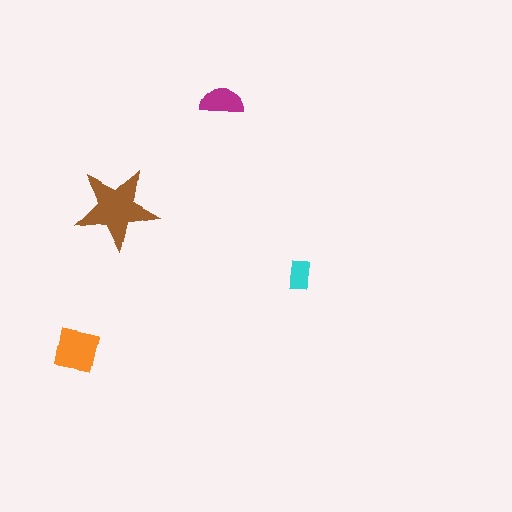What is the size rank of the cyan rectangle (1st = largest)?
4th.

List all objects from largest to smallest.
The brown star, the orange square, the magenta semicircle, the cyan rectangle.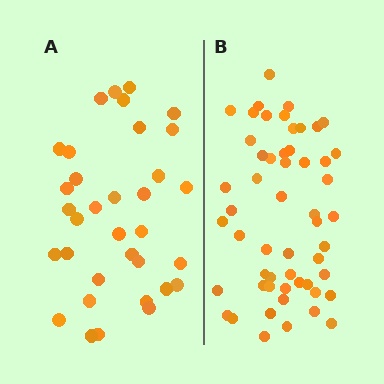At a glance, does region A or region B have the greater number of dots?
Region B (the right region) has more dots.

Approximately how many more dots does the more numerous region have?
Region B has approximately 20 more dots than region A.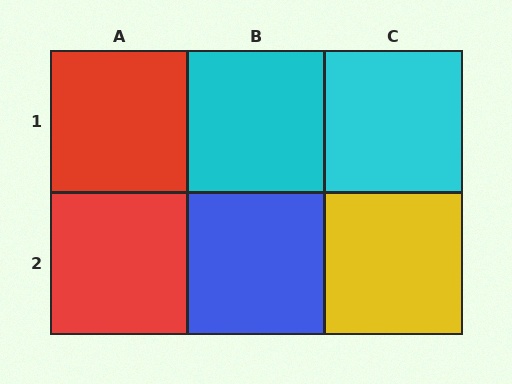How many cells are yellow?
1 cell is yellow.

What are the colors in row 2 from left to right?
Red, blue, yellow.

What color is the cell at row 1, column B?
Cyan.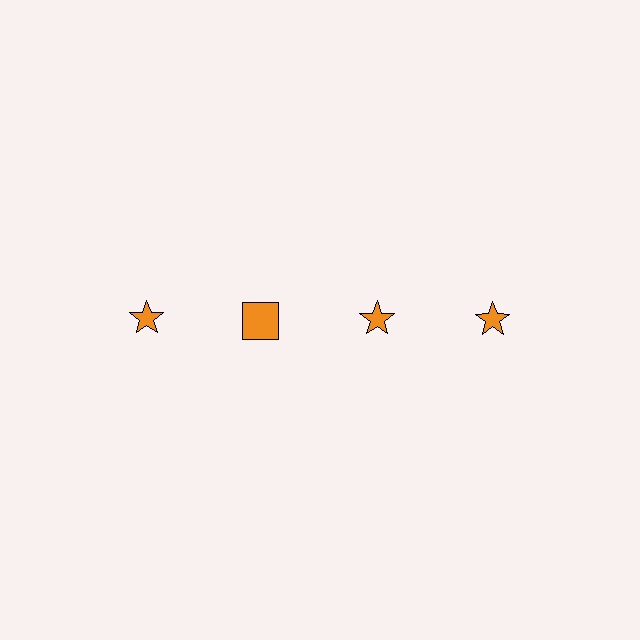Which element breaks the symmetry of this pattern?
The orange square in the top row, second from left column breaks the symmetry. All other shapes are orange stars.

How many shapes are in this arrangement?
There are 4 shapes arranged in a grid pattern.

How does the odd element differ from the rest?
It has a different shape: square instead of star.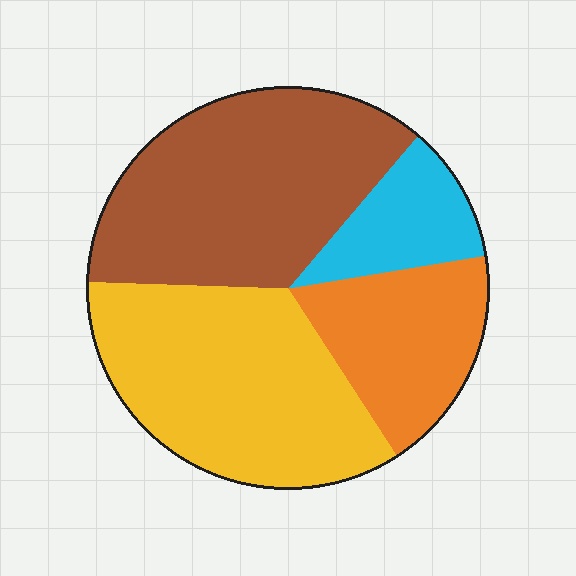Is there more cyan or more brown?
Brown.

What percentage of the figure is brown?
Brown takes up between a third and a half of the figure.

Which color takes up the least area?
Cyan, at roughly 10%.